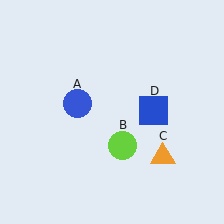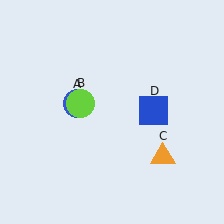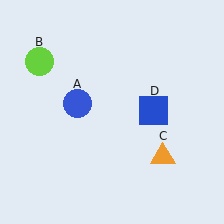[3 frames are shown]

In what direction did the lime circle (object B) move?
The lime circle (object B) moved up and to the left.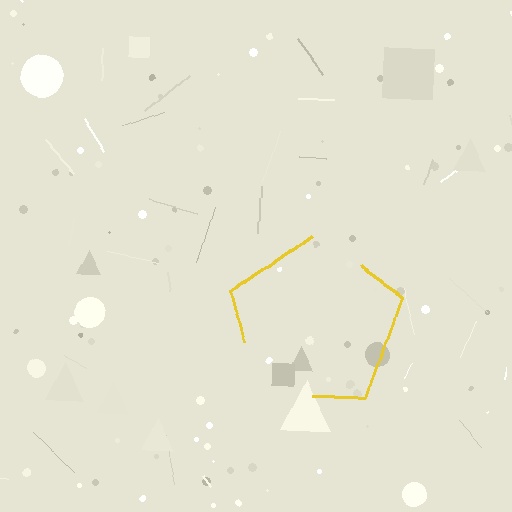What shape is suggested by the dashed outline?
The dashed outline suggests a pentagon.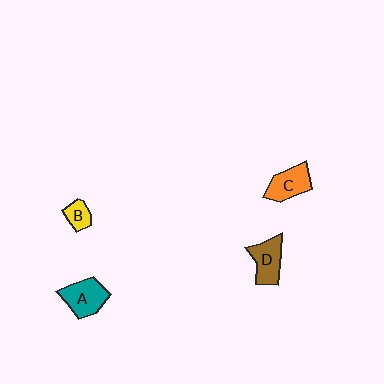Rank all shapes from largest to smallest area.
From largest to smallest: A (teal), D (brown), C (orange), B (yellow).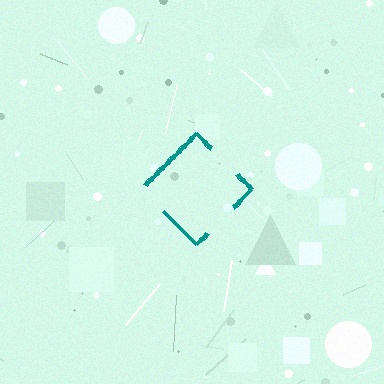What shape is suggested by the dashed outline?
The dashed outline suggests a diamond.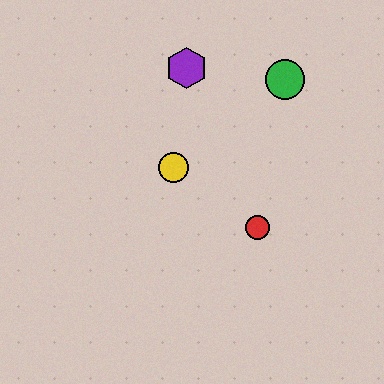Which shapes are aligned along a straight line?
The red circle, the blue hexagon, the purple hexagon are aligned along a straight line.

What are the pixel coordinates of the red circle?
The red circle is at (258, 227).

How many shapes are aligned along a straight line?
3 shapes (the red circle, the blue hexagon, the purple hexagon) are aligned along a straight line.